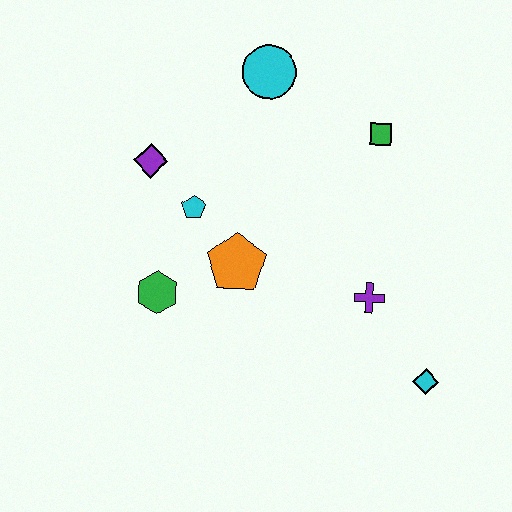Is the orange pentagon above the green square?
No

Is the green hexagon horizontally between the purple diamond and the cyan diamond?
Yes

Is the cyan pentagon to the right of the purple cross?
No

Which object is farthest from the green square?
The green hexagon is farthest from the green square.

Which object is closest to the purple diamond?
The cyan pentagon is closest to the purple diamond.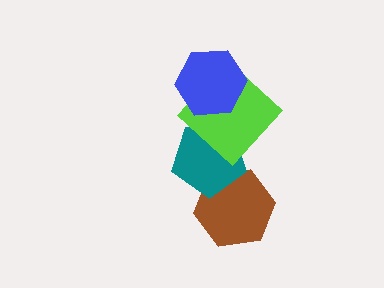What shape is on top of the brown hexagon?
The teal pentagon is on top of the brown hexagon.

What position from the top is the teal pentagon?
The teal pentagon is 3rd from the top.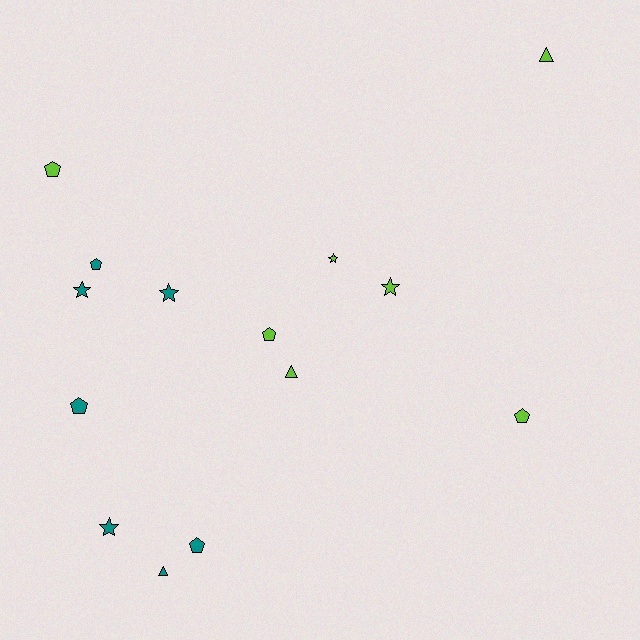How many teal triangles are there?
There is 1 teal triangle.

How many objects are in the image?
There are 14 objects.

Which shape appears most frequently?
Pentagon, with 6 objects.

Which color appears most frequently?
Lime, with 7 objects.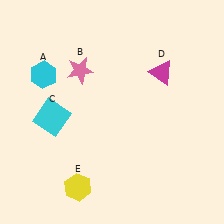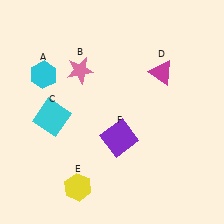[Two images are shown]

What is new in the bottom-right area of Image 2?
A purple square (F) was added in the bottom-right area of Image 2.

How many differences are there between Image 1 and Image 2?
There is 1 difference between the two images.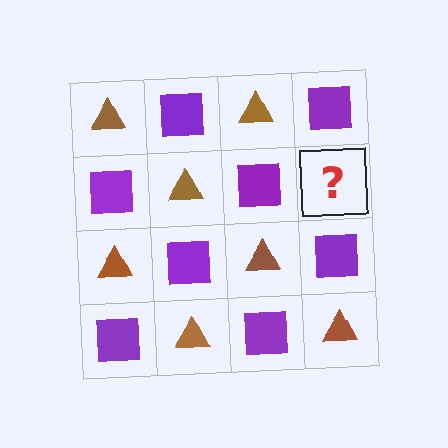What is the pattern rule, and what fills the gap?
The rule is that it alternates brown triangle and purple square in a checkerboard pattern. The gap should be filled with a brown triangle.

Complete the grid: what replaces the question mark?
The question mark should be replaced with a brown triangle.